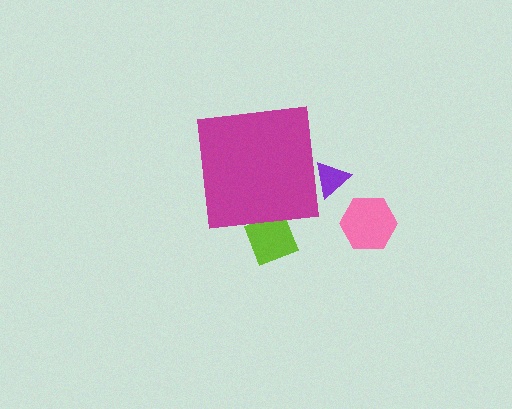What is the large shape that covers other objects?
A magenta square.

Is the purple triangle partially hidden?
Yes, the purple triangle is partially hidden behind the magenta square.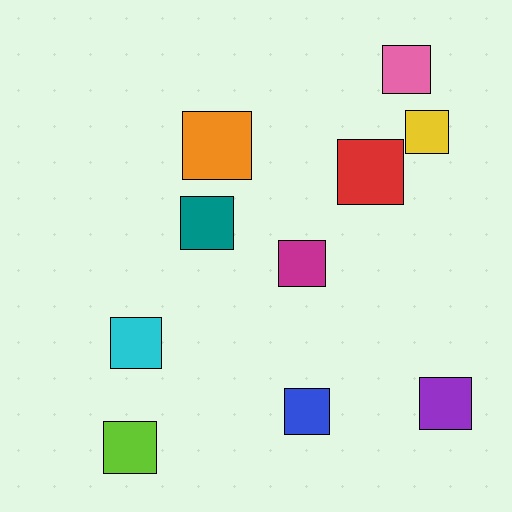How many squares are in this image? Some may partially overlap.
There are 10 squares.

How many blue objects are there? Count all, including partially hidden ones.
There is 1 blue object.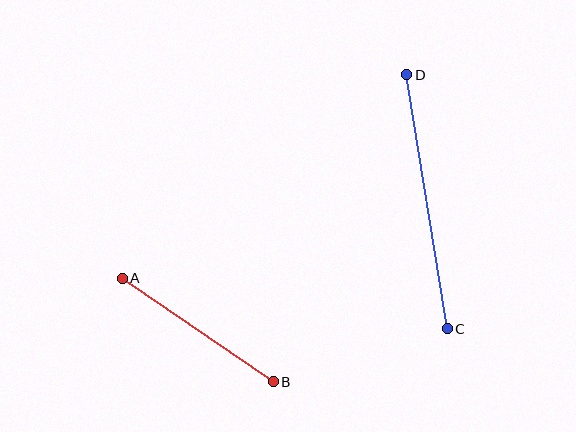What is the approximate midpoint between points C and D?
The midpoint is at approximately (427, 202) pixels.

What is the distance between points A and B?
The distance is approximately 183 pixels.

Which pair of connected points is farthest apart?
Points C and D are farthest apart.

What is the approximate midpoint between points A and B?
The midpoint is at approximately (198, 330) pixels.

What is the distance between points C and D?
The distance is approximately 257 pixels.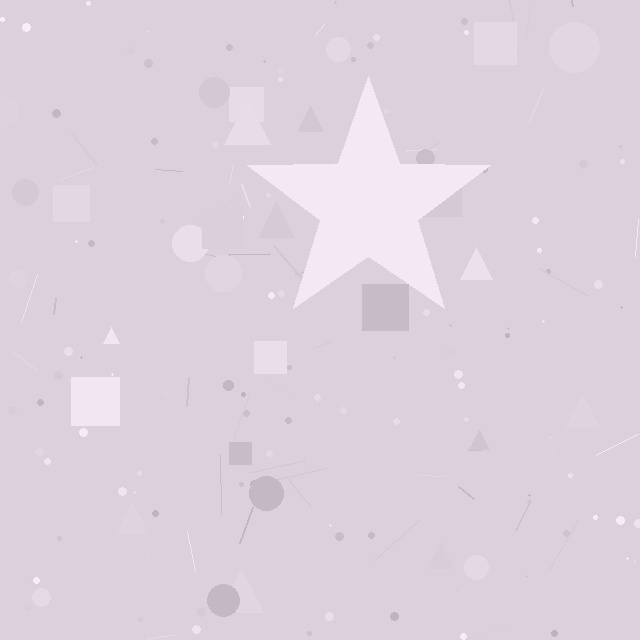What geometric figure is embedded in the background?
A star is embedded in the background.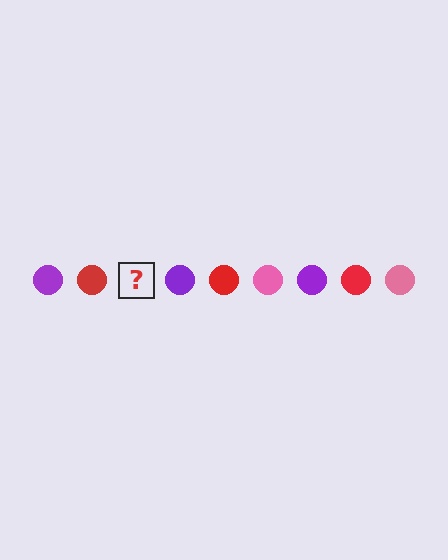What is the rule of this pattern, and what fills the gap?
The rule is that the pattern cycles through purple, red, pink circles. The gap should be filled with a pink circle.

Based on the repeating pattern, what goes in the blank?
The blank should be a pink circle.